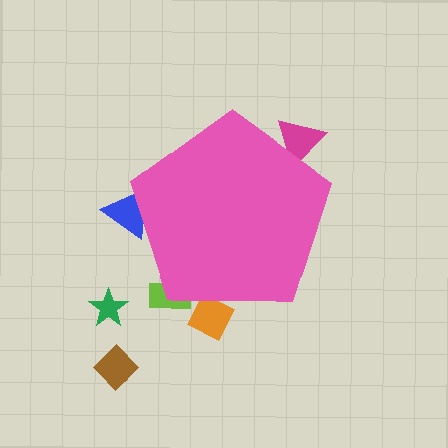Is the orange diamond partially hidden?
Yes, the orange diamond is partially hidden behind the pink pentagon.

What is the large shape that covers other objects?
A pink pentagon.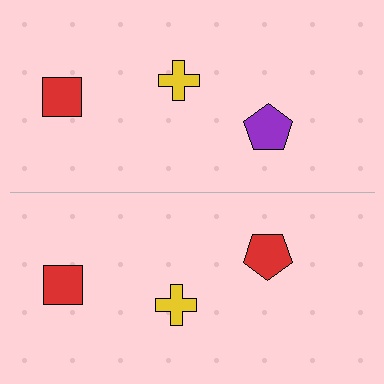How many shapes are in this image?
There are 6 shapes in this image.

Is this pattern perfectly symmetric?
No, the pattern is not perfectly symmetric. The red pentagon on the bottom side breaks the symmetry — its mirror counterpart is purple.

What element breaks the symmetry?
The red pentagon on the bottom side breaks the symmetry — its mirror counterpart is purple.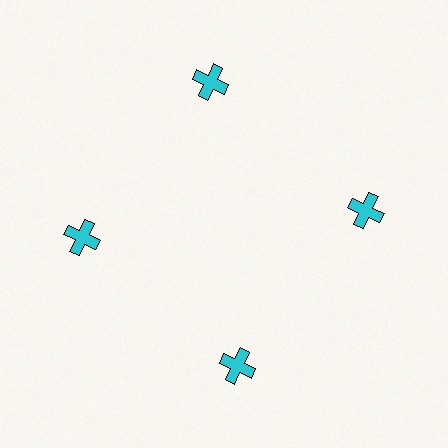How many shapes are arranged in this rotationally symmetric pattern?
There are 4 shapes, arranged in 4 groups of 1.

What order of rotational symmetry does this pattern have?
This pattern has 4-fold rotational symmetry.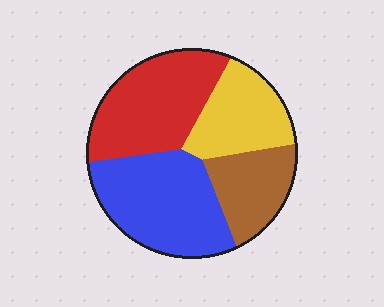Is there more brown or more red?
Red.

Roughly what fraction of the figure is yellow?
Yellow takes up about one fifth (1/5) of the figure.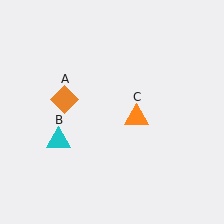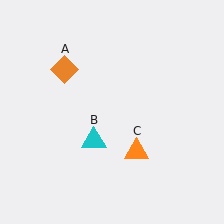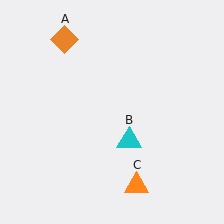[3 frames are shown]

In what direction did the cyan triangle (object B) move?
The cyan triangle (object B) moved right.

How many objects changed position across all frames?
3 objects changed position: orange diamond (object A), cyan triangle (object B), orange triangle (object C).